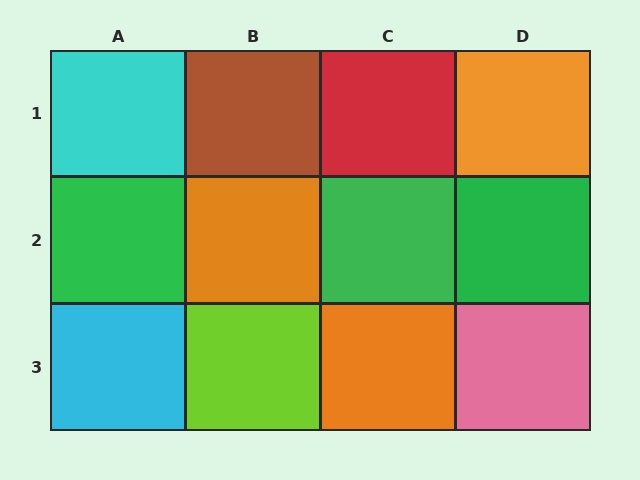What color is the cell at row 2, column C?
Green.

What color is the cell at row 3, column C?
Orange.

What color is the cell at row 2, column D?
Green.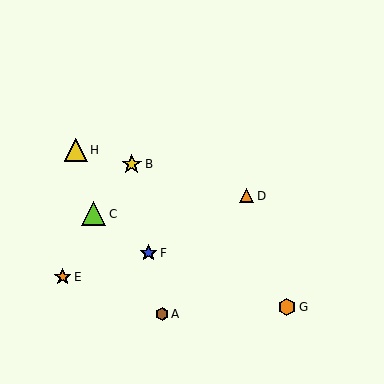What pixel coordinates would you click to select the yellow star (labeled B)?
Click at (132, 164) to select the yellow star B.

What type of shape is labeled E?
Shape E is an orange star.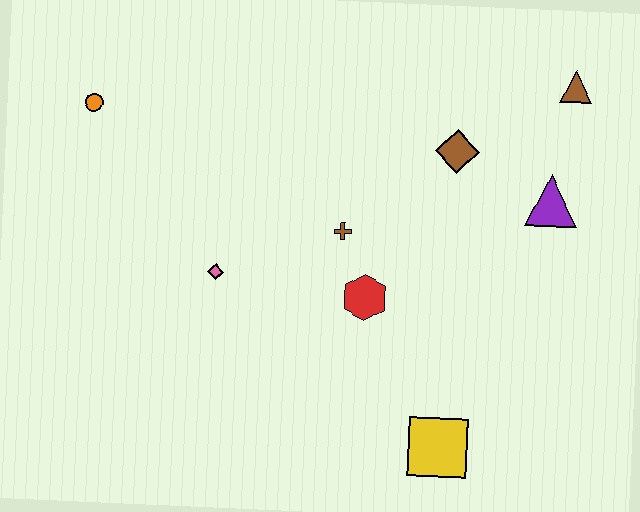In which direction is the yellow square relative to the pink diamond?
The yellow square is to the right of the pink diamond.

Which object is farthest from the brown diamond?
The orange circle is farthest from the brown diamond.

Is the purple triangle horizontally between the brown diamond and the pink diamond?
No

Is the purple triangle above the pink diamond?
Yes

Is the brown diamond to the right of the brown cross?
Yes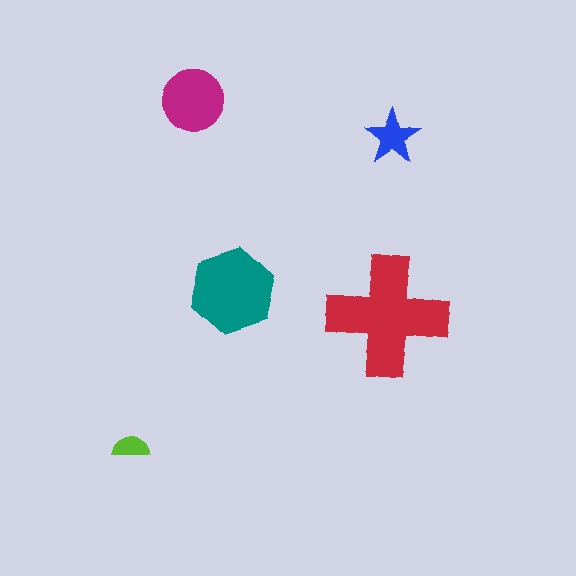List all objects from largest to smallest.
The red cross, the teal hexagon, the magenta circle, the blue star, the lime semicircle.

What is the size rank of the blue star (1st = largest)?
4th.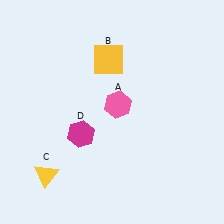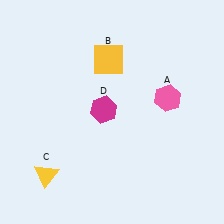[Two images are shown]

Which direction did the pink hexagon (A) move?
The pink hexagon (A) moved right.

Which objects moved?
The objects that moved are: the pink hexagon (A), the magenta hexagon (D).